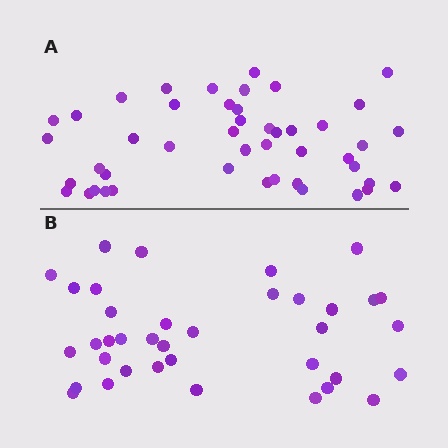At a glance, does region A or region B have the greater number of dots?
Region A (the top region) has more dots.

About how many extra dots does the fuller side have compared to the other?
Region A has roughly 8 or so more dots than region B.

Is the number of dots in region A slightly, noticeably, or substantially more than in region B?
Region A has only slightly more — the two regions are fairly close. The ratio is roughly 1.2 to 1.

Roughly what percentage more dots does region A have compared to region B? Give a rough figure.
About 25% more.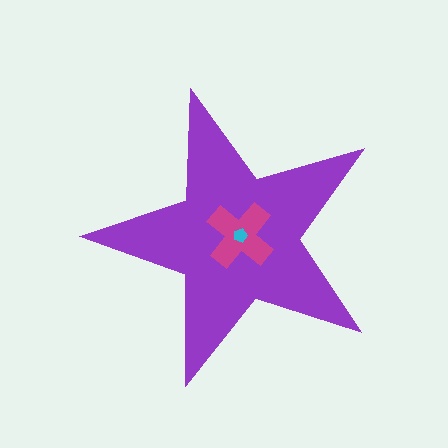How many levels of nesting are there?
3.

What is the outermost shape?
The purple star.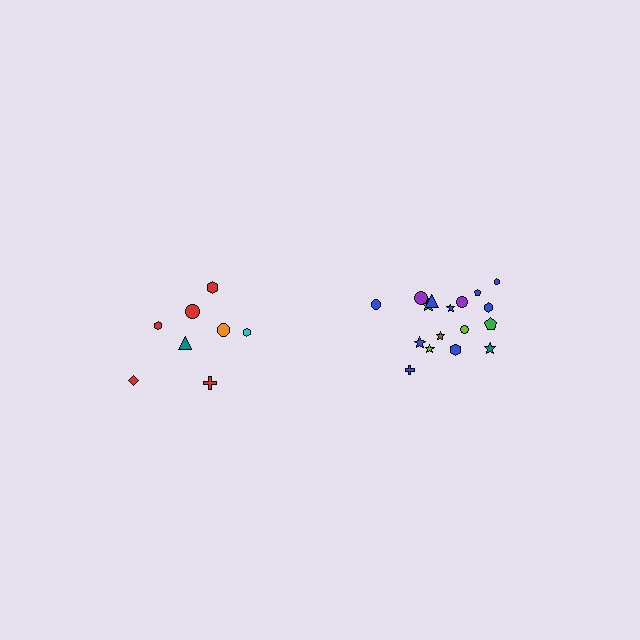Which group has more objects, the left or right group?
The right group.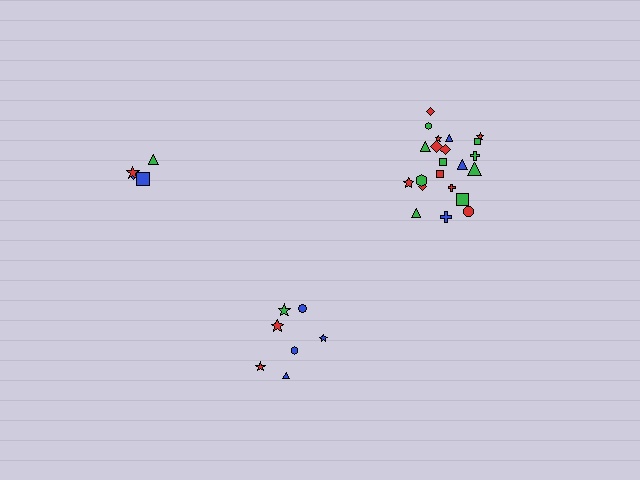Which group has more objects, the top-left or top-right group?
The top-right group.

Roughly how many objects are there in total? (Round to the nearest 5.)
Roughly 35 objects in total.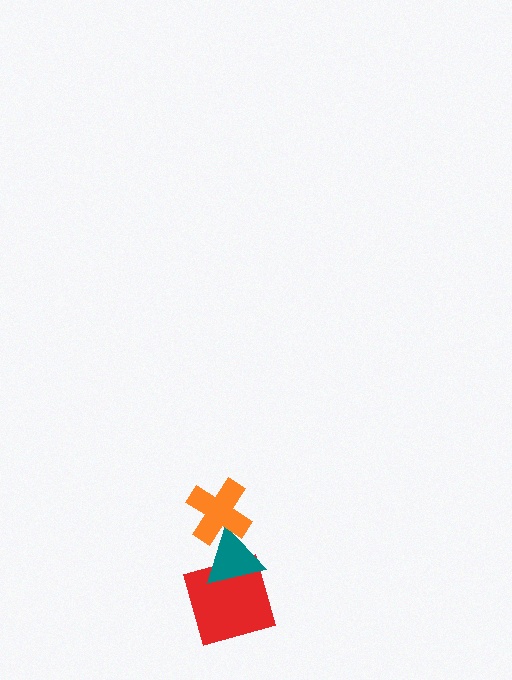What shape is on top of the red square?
The teal triangle is on top of the red square.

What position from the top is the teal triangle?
The teal triangle is 2nd from the top.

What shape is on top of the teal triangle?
The orange cross is on top of the teal triangle.